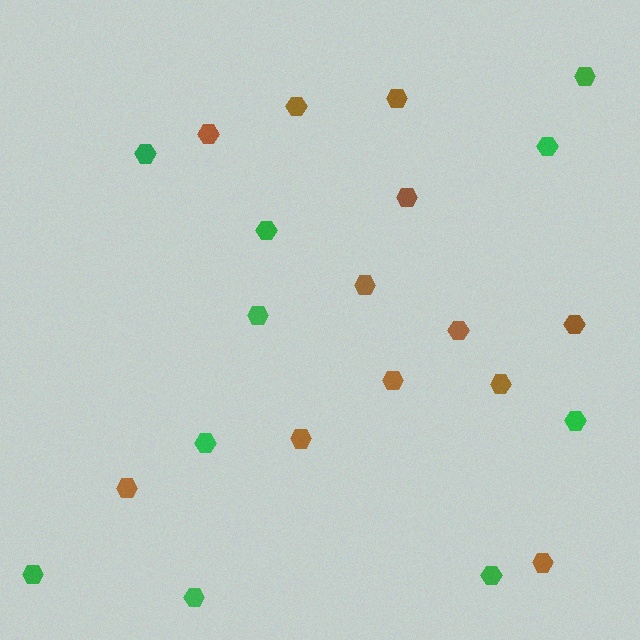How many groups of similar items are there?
There are 2 groups: one group of brown hexagons (12) and one group of green hexagons (10).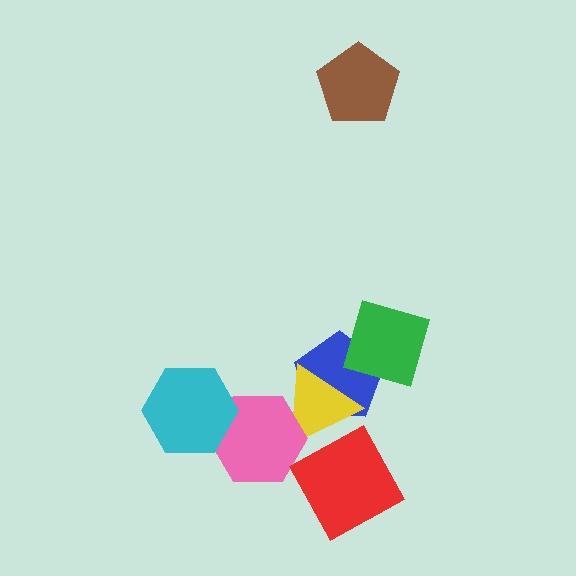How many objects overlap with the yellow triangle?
2 objects overlap with the yellow triangle.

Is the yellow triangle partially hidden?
Yes, it is partially covered by another shape.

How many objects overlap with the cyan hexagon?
1 object overlaps with the cyan hexagon.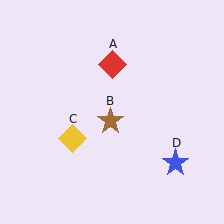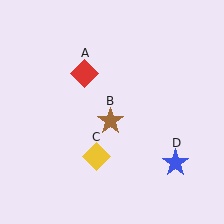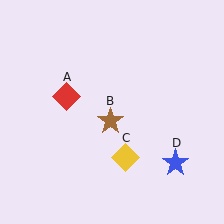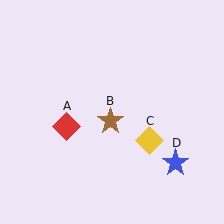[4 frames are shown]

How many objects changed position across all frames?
2 objects changed position: red diamond (object A), yellow diamond (object C).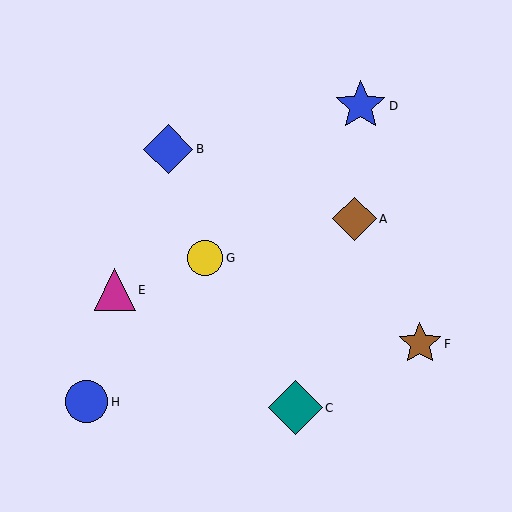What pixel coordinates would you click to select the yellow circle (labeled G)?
Click at (205, 258) to select the yellow circle G.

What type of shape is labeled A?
Shape A is a brown diamond.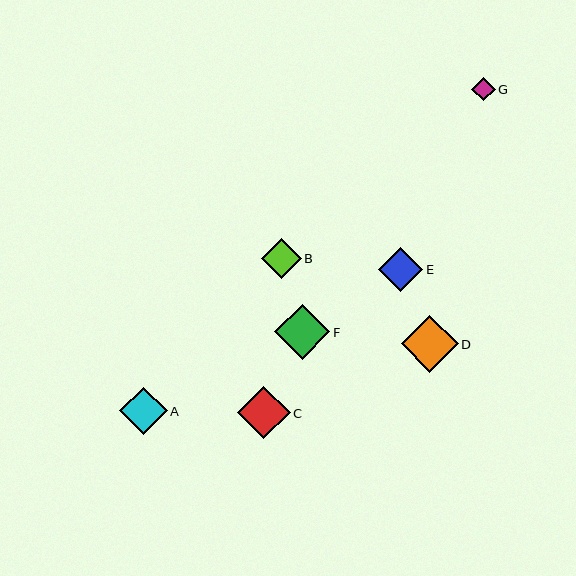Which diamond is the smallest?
Diamond G is the smallest with a size of approximately 23 pixels.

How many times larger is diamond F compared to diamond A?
Diamond F is approximately 1.2 times the size of diamond A.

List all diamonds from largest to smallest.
From largest to smallest: D, F, C, A, E, B, G.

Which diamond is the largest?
Diamond D is the largest with a size of approximately 57 pixels.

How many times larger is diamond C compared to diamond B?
Diamond C is approximately 1.3 times the size of diamond B.